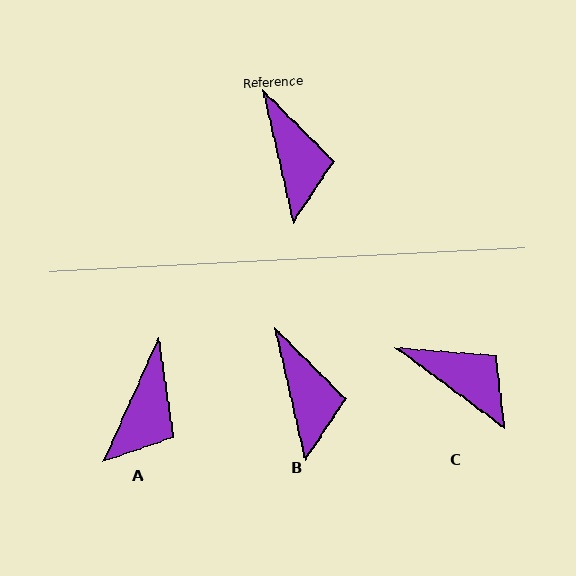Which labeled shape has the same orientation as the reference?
B.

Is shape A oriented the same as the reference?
No, it is off by about 37 degrees.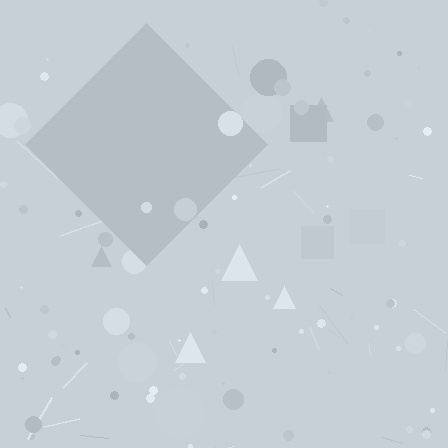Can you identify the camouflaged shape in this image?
The camouflaged shape is a diamond.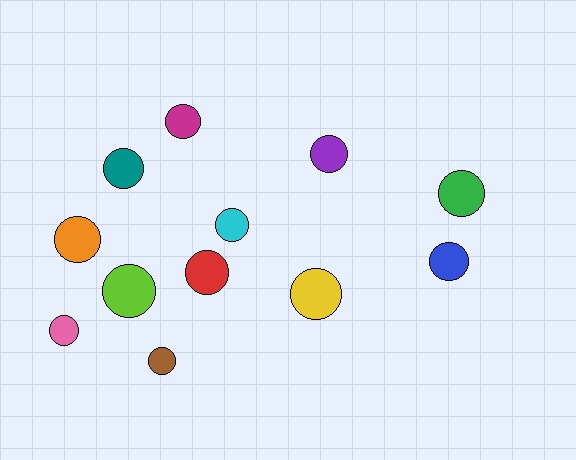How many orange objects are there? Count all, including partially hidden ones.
There is 1 orange object.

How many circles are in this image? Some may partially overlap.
There are 12 circles.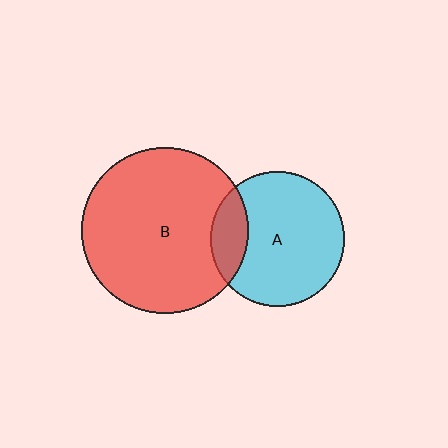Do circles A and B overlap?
Yes.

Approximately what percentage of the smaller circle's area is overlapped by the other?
Approximately 20%.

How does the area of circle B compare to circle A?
Approximately 1.5 times.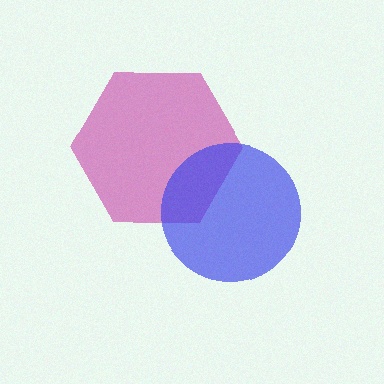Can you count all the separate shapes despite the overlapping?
Yes, there are 2 separate shapes.